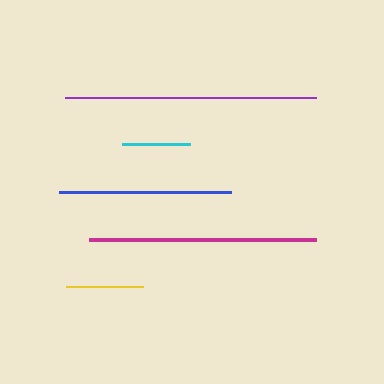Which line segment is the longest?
The purple line is the longest at approximately 251 pixels.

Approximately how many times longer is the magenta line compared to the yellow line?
The magenta line is approximately 2.9 times the length of the yellow line.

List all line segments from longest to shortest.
From longest to shortest: purple, magenta, blue, yellow, cyan.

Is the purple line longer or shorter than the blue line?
The purple line is longer than the blue line.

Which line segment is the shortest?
The cyan line is the shortest at approximately 68 pixels.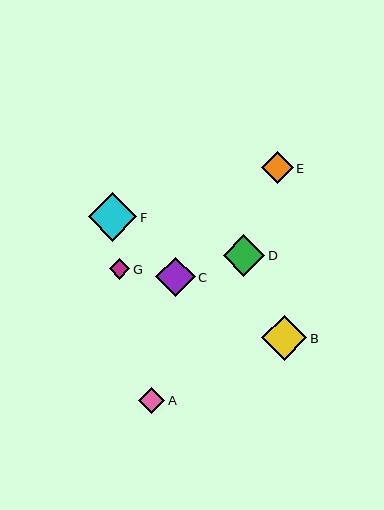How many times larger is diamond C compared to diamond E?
Diamond C is approximately 1.2 times the size of diamond E.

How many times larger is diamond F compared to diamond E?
Diamond F is approximately 1.5 times the size of diamond E.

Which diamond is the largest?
Diamond F is the largest with a size of approximately 48 pixels.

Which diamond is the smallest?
Diamond G is the smallest with a size of approximately 20 pixels.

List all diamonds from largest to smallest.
From largest to smallest: F, B, D, C, E, A, G.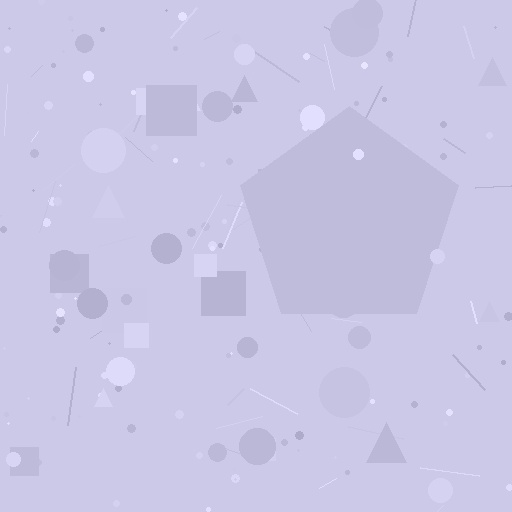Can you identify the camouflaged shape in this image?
The camouflaged shape is a pentagon.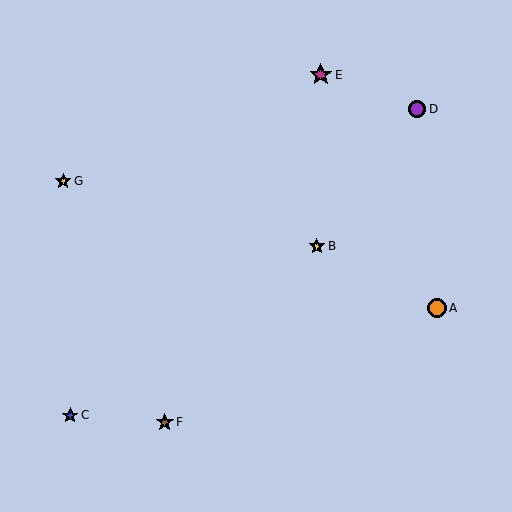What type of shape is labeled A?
Shape A is an orange circle.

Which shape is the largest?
The magenta star (labeled E) is the largest.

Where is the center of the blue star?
The center of the blue star is at (70, 416).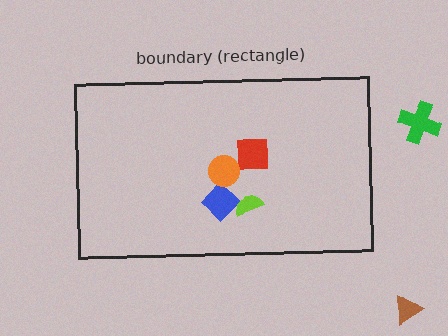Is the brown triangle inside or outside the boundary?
Outside.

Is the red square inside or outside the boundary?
Inside.